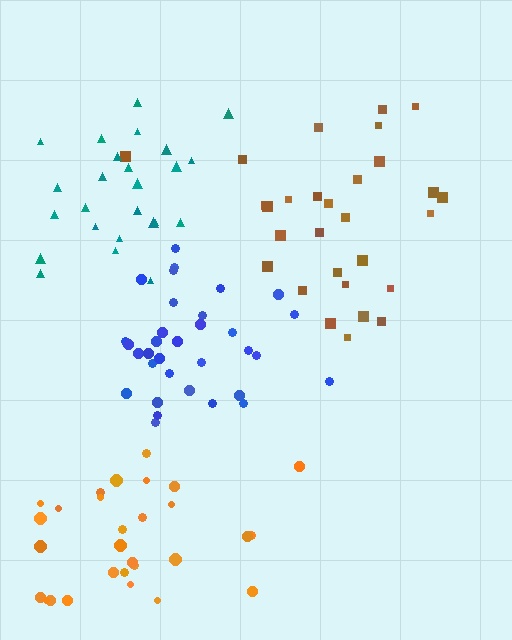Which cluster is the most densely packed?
Blue.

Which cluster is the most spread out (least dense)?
Orange.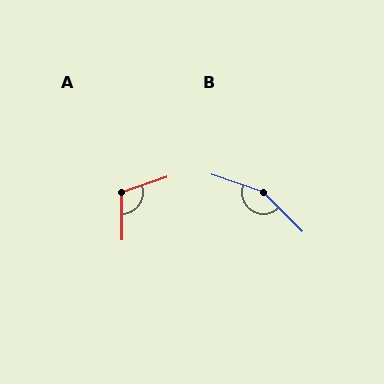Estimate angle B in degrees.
Approximately 155 degrees.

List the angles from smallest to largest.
A (108°), B (155°).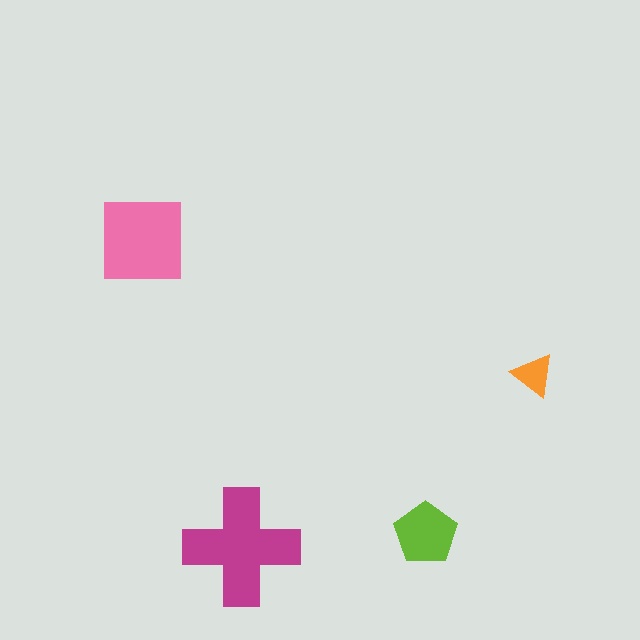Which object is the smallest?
The orange triangle.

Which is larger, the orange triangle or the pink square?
The pink square.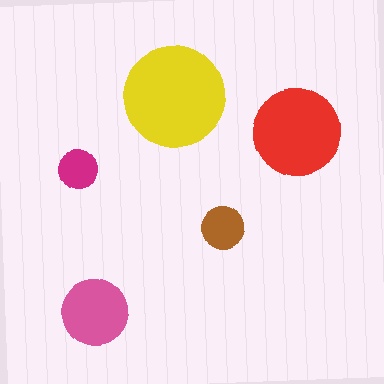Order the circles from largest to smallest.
the yellow one, the red one, the pink one, the brown one, the magenta one.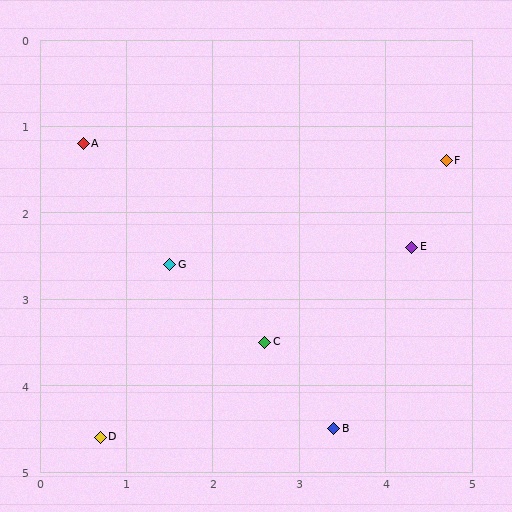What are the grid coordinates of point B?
Point B is at approximately (3.4, 4.5).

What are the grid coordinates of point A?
Point A is at approximately (0.5, 1.2).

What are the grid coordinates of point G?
Point G is at approximately (1.5, 2.6).